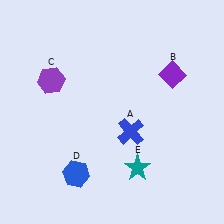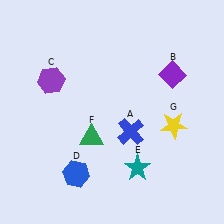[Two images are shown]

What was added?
A green triangle (F), a yellow star (G) were added in Image 2.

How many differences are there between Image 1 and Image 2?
There are 2 differences between the two images.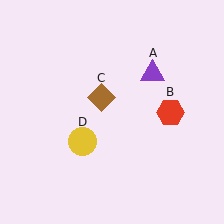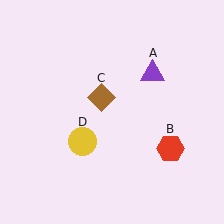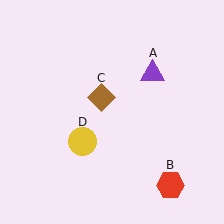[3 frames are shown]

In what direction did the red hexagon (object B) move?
The red hexagon (object B) moved down.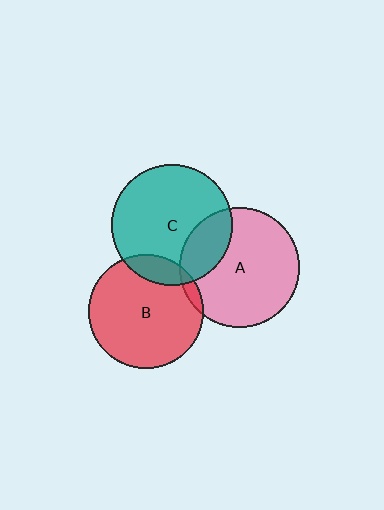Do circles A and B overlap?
Yes.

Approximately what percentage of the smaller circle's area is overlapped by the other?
Approximately 5%.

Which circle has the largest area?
Circle C (teal).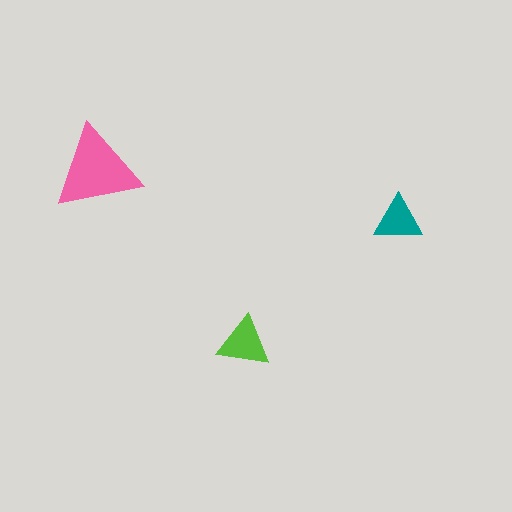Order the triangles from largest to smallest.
the pink one, the lime one, the teal one.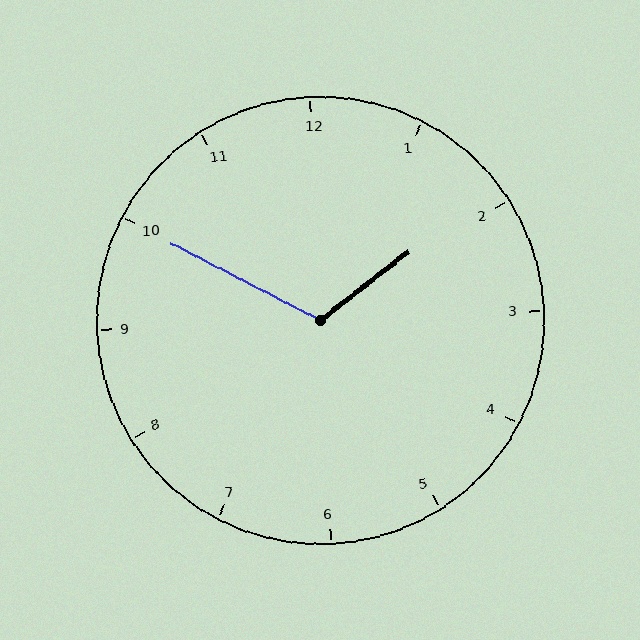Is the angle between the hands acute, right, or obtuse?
It is obtuse.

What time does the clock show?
1:50.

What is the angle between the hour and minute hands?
Approximately 115 degrees.